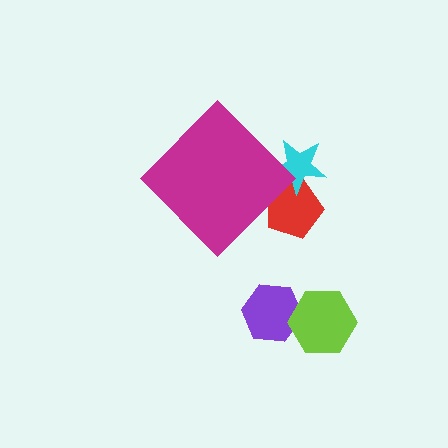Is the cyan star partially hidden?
Yes, the cyan star is partially hidden behind the magenta diamond.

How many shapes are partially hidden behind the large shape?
2 shapes are partially hidden.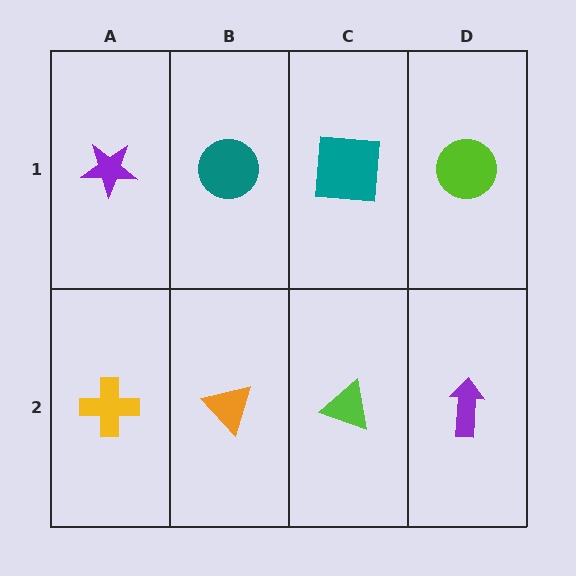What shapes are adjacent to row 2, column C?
A teal square (row 1, column C), an orange triangle (row 2, column B), a purple arrow (row 2, column D).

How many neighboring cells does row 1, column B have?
3.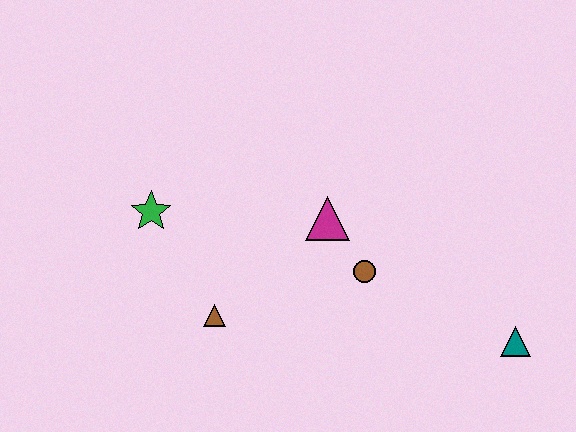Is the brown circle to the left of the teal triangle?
Yes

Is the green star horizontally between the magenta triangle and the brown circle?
No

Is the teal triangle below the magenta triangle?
Yes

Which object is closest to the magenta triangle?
The brown circle is closest to the magenta triangle.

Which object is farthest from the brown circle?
The green star is farthest from the brown circle.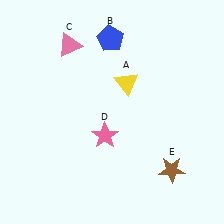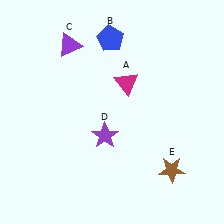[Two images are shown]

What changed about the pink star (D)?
In Image 1, D is pink. In Image 2, it changed to purple.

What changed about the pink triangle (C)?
In Image 1, C is pink. In Image 2, it changed to purple.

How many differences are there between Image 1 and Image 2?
There are 3 differences between the two images.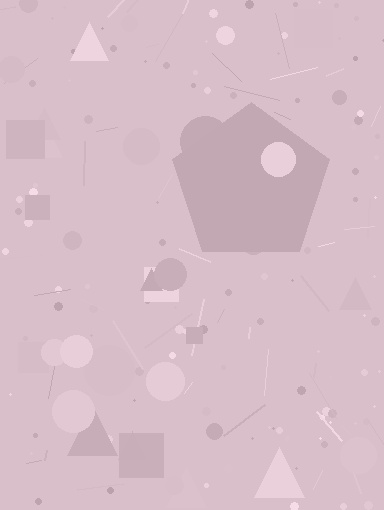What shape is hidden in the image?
A pentagon is hidden in the image.